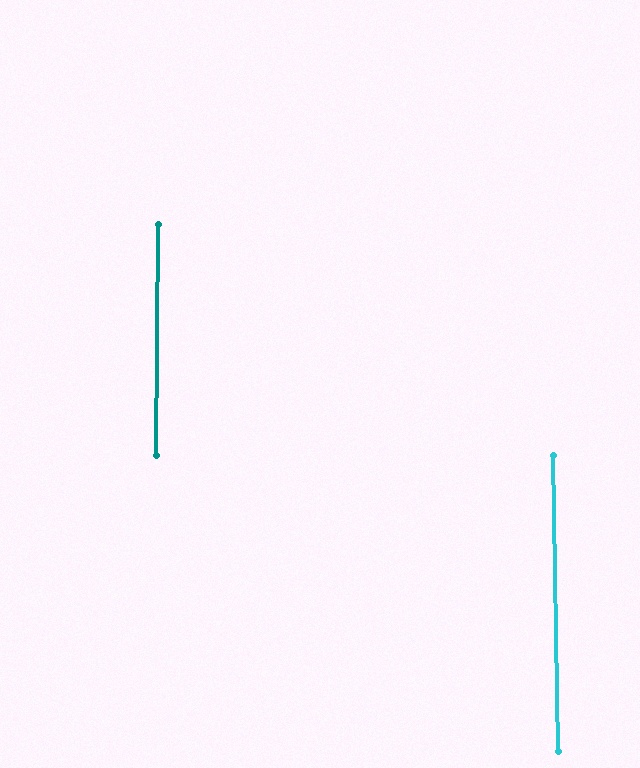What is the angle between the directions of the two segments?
Approximately 1 degree.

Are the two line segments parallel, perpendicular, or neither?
Parallel — their directions differ by only 1.4°.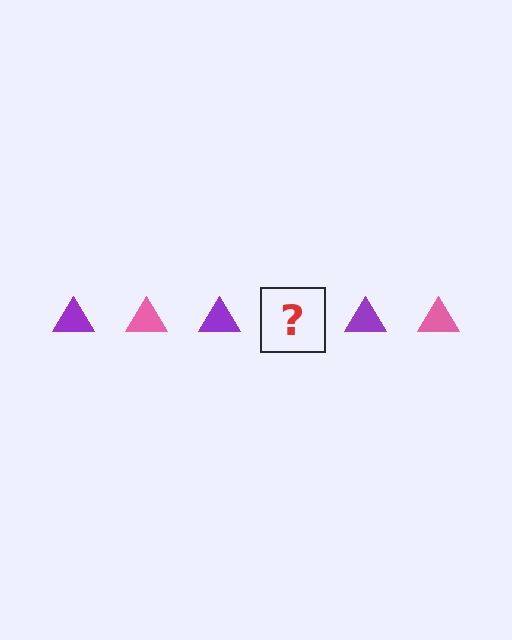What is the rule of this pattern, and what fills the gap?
The rule is that the pattern cycles through purple, pink triangles. The gap should be filled with a pink triangle.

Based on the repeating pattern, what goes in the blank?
The blank should be a pink triangle.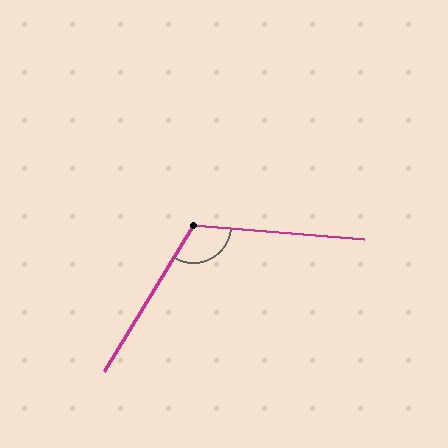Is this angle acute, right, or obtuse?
It is obtuse.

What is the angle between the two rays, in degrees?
Approximately 116 degrees.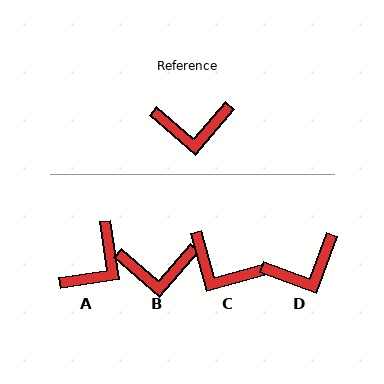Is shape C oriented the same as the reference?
No, it is off by about 34 degrees.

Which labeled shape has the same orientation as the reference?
B.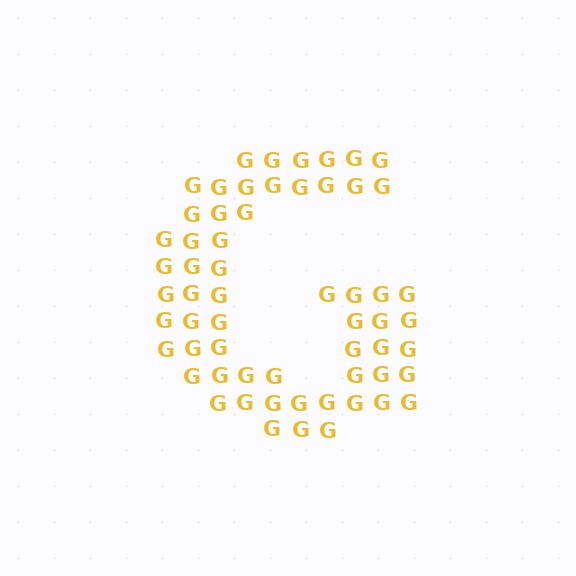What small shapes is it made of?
It is made of small letter G's.